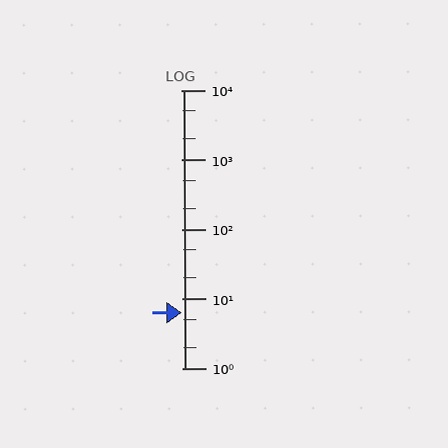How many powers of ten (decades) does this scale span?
The scale spans 4 decades, from 1 to 10000.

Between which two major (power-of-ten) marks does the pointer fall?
The pointer is between 1 and 10.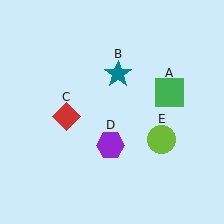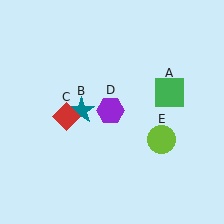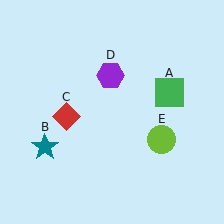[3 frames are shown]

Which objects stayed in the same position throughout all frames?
Green square (object A) and red diamond (object C) and lime circle (object E) remained stationary.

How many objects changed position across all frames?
2 objects changed position: teal star (object B), purple hexagon (object D).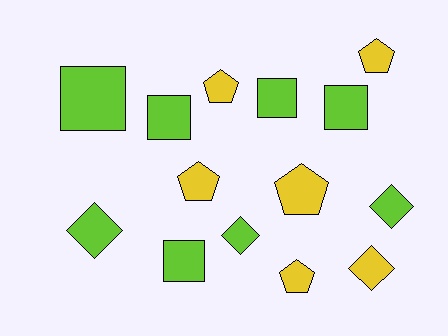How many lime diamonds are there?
There are 3 lime diamonds.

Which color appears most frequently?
Lime, with 8 objects.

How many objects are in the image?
There are 14 objects.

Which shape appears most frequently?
Square, with 5 objects.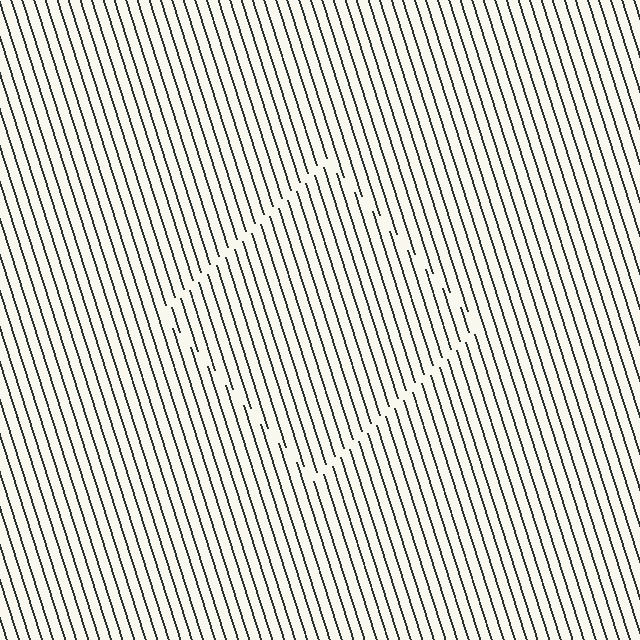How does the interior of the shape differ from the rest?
The interior of the shape contains the same grating, shifted by half a period — the contour is defined by the phase discontinuity where line-ends from the inner and outer gratings abut.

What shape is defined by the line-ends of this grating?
An illusory square. The interior of the shape contains the same grating, shifted by half a period — the contour is defined by the phase discontinuity where line-ends from the inner and outer gratings abut.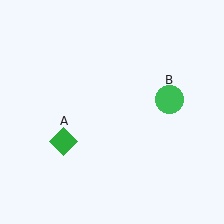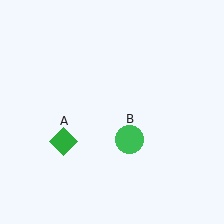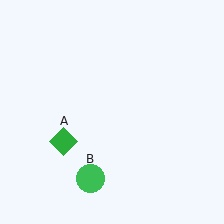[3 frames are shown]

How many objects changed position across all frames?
1 object changed position: green circle (object B).